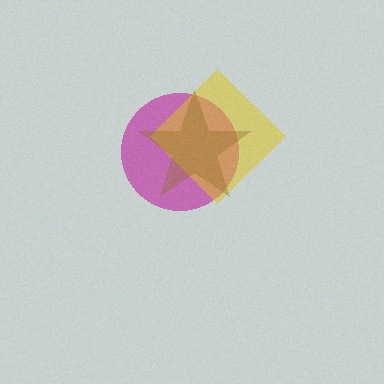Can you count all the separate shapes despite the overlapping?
Yes, there are 3 separate shapes.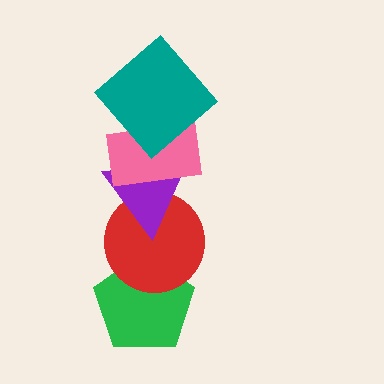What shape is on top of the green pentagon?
The red circle is on top of the green pentagon.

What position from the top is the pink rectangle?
The pink rectangle is 2nd from the top.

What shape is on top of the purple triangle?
The pink rectangle is on top of the purple triangle.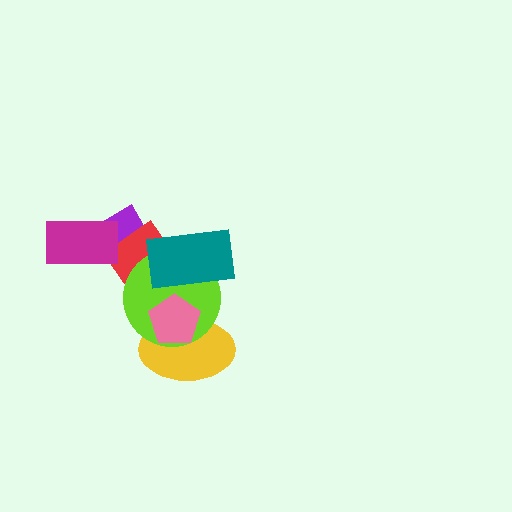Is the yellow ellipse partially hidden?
Yes, it is partially covered by another shape.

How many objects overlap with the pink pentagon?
3 objects overlap with the pink pentagon.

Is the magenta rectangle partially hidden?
No, no other shape covers it.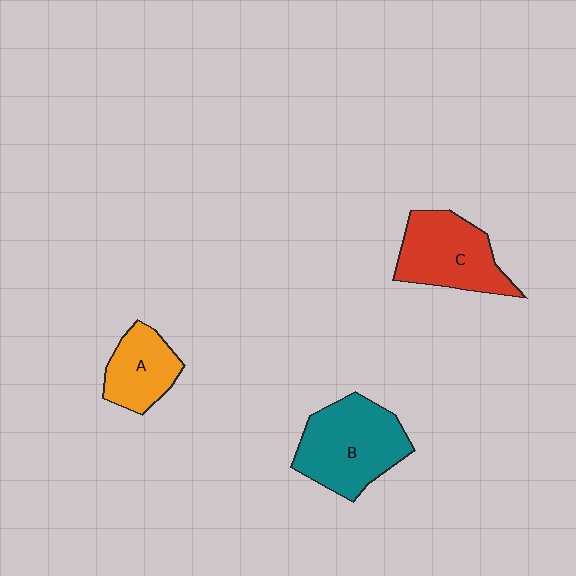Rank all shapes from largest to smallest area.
From largest to smallest: B (teal), C (red), A (orange).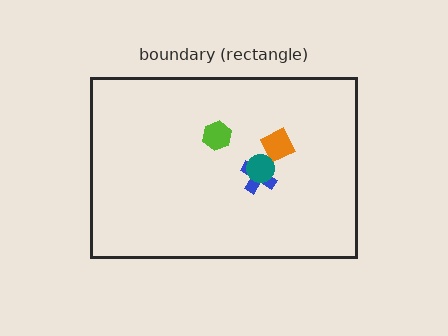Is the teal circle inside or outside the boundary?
Inside.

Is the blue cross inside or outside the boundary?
Inside.